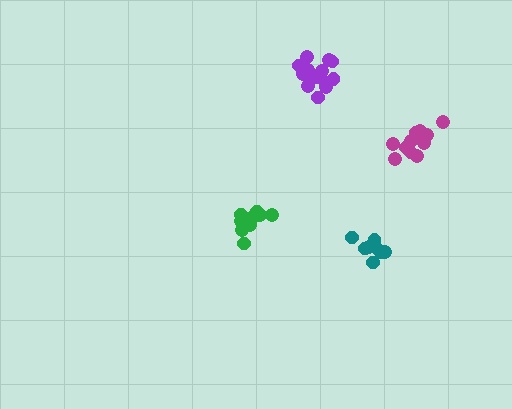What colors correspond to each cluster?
The clusters are colored: purple, green, teal, magenta.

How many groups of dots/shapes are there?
There are 4 groups.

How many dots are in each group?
Group 1: 13 dots, Group 2: 10 dots, Group 3: 8 dots, Group 4: 12 dots (43 total).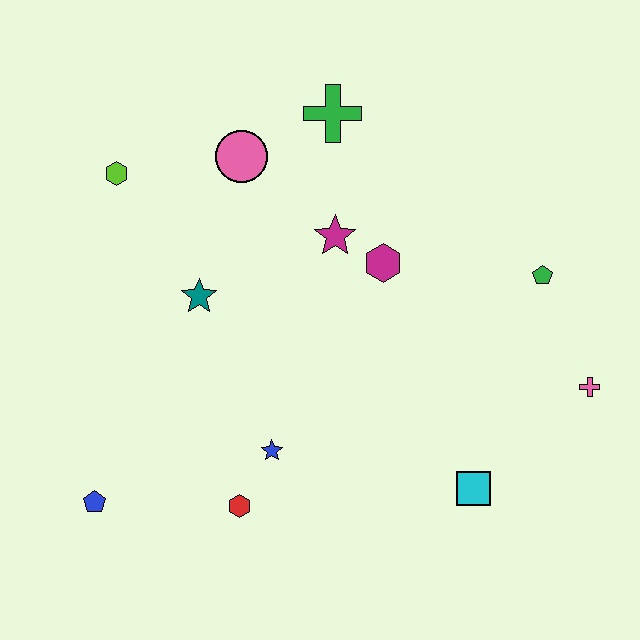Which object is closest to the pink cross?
The green pentagon is closest to the pink cross.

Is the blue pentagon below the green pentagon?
Yes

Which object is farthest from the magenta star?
The blue pentagon is farthest from the magenta star.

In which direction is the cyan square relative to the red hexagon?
The cyan square is to the right of the red hexagon.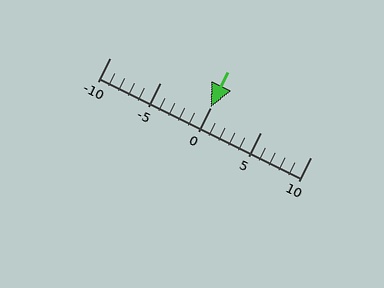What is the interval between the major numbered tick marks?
The major tick marks are spaced 5 units apart.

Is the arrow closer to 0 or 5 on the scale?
The arrow is closer to 0.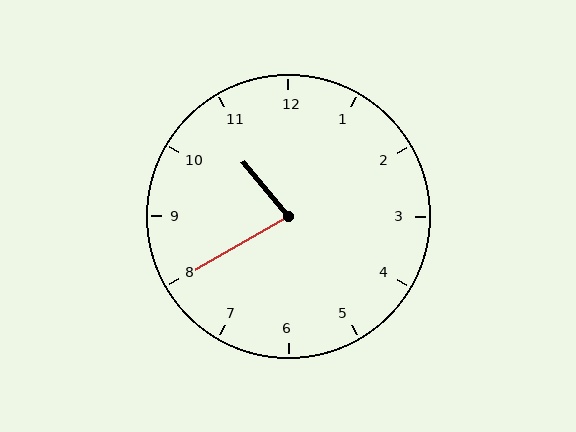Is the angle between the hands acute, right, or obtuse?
It is acute.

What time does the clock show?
10:40.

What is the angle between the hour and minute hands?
Approximately 80 degrees.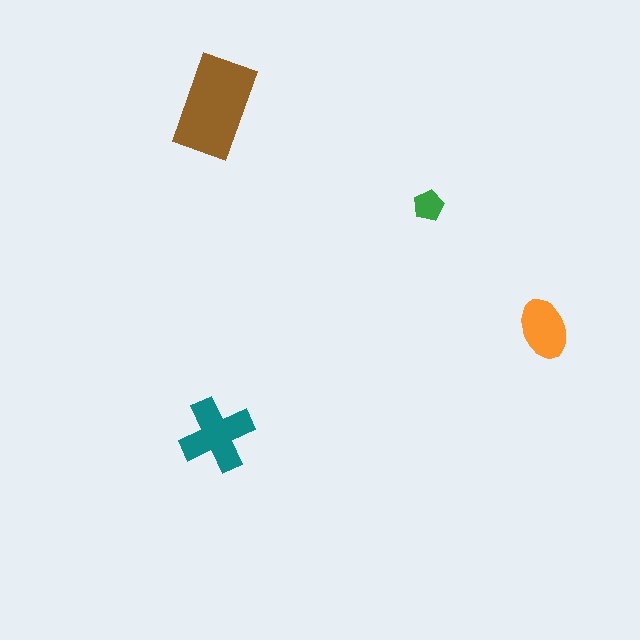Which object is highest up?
The brown rectangle is topmost.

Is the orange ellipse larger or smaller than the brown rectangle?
Smaller.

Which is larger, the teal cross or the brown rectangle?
The brown rectangle.